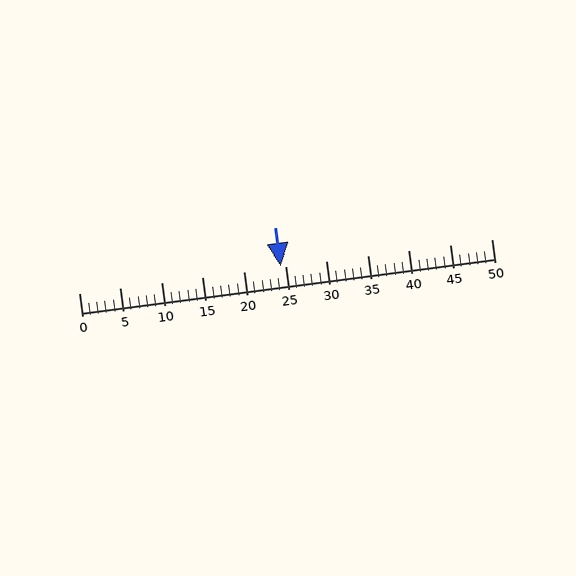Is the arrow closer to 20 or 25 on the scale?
The arrow is closer to 25.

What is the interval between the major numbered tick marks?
The major tick marks are spaced 5 units apart.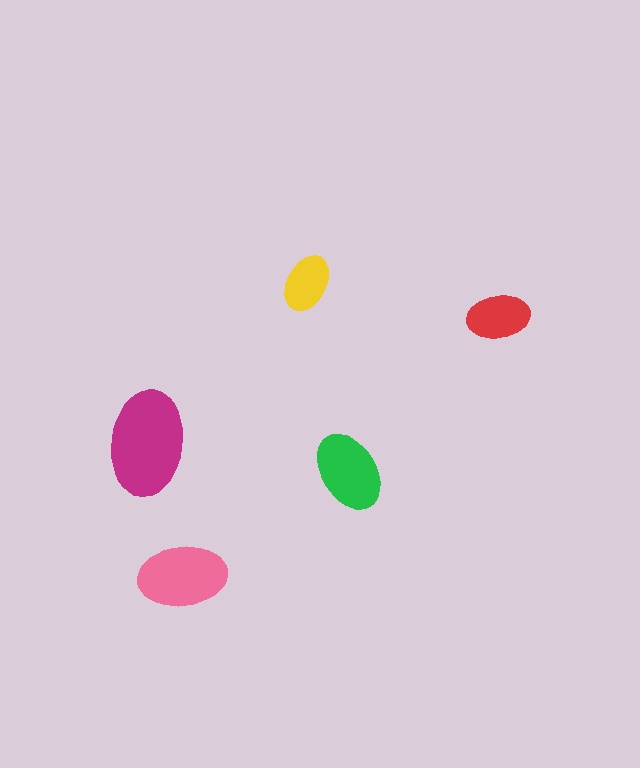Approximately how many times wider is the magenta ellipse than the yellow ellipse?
About 2 times wider.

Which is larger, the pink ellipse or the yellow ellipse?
The pink one.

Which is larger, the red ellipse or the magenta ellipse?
The magenta one.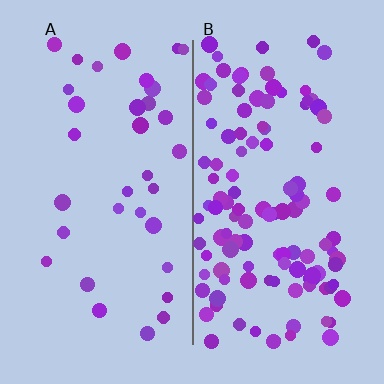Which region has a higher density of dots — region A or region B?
B (the right).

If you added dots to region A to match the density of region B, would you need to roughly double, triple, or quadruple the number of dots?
Approximately triple.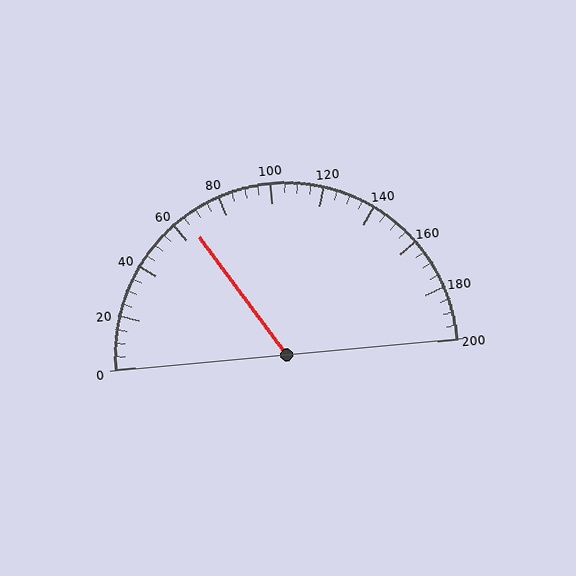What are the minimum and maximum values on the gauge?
The gauge ranges from 0 to 200.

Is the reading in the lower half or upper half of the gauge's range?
The reading is in the lower half of the range (0 to 200).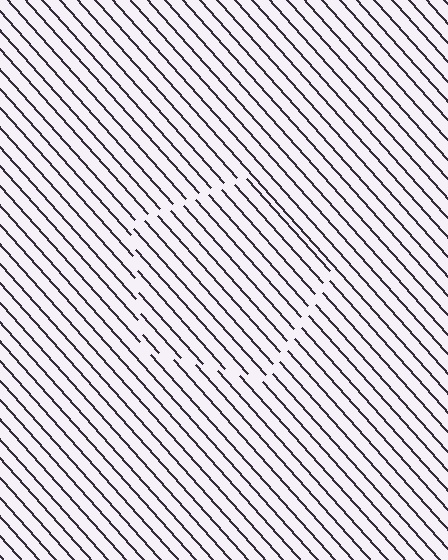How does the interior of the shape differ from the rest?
The interior of the shape contains the same grating, shifted by half a period — the contour is defined by the phase discontinuity where line-ends from the inner and outer gratings abut.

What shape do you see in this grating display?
An illusory pentagon. The interior of the shape contains the same grating, shifted by half a period — the contour is defined by the phase discontinuity where line-ends from the inner and outer gratings abut.